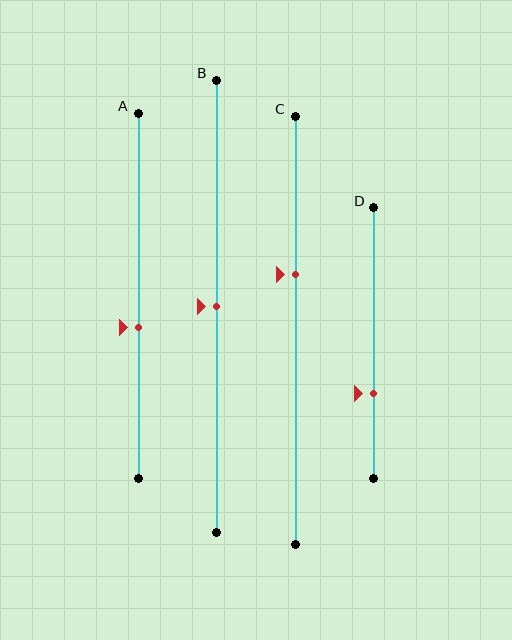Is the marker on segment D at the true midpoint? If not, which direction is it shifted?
No, the marker on segment D is shifted downward by about 19% of the segment length.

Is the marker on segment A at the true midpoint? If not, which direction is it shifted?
No, the marker on segment A is shifted downward by about 9% of the segment length.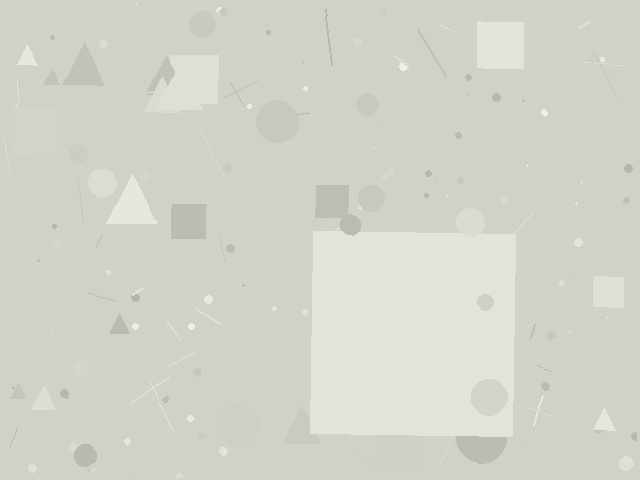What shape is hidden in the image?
A square is hidden in the image.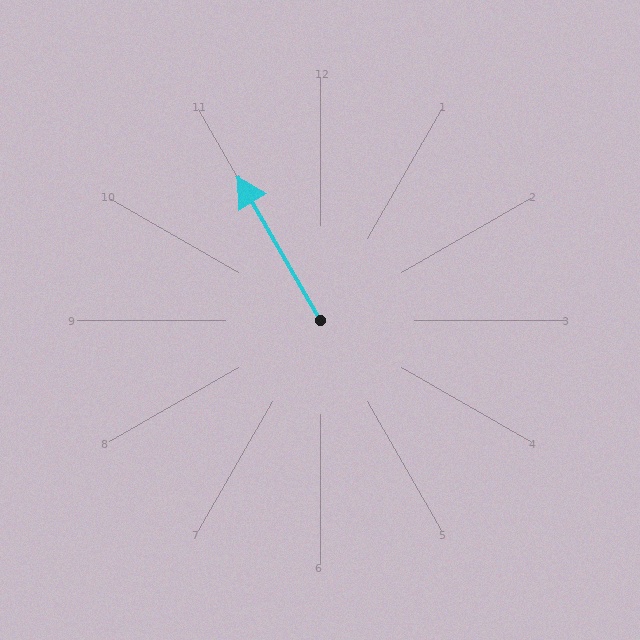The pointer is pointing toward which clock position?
Roughly 11 o'clock.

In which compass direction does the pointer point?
Northwest.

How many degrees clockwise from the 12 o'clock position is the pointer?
Approximately 330 degrees.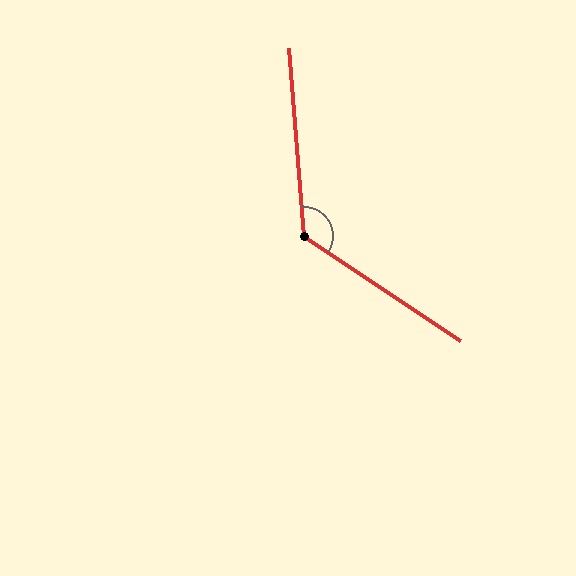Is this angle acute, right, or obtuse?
It is obtuse.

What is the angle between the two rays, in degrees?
Approximately 128 degrees.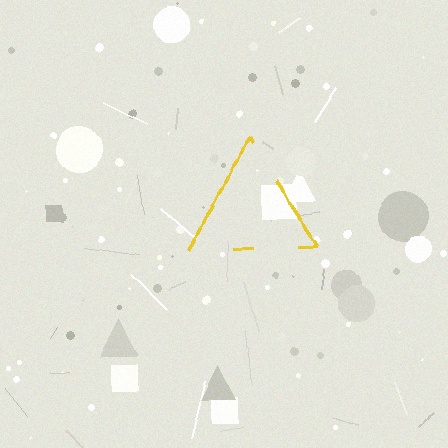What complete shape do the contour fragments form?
The contour fragments form a triangle.